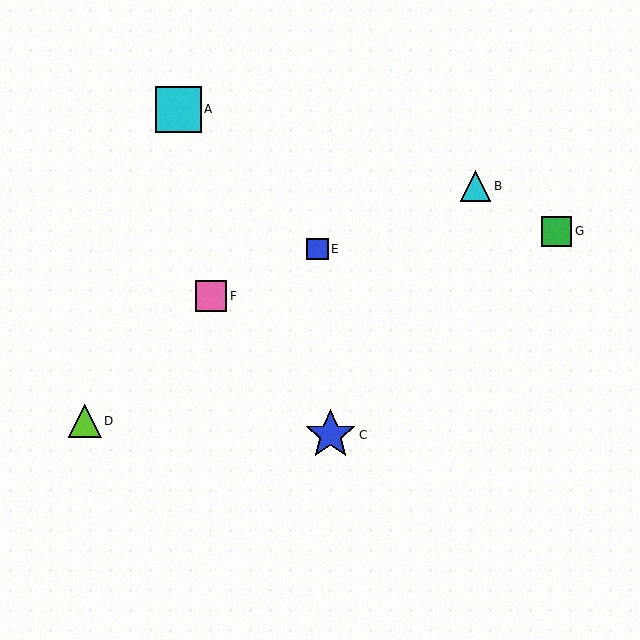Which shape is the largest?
The blue star (labeled C) is the largest.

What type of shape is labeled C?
Shape C is a blue star.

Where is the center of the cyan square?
The center of the cyan square is at (178, 109).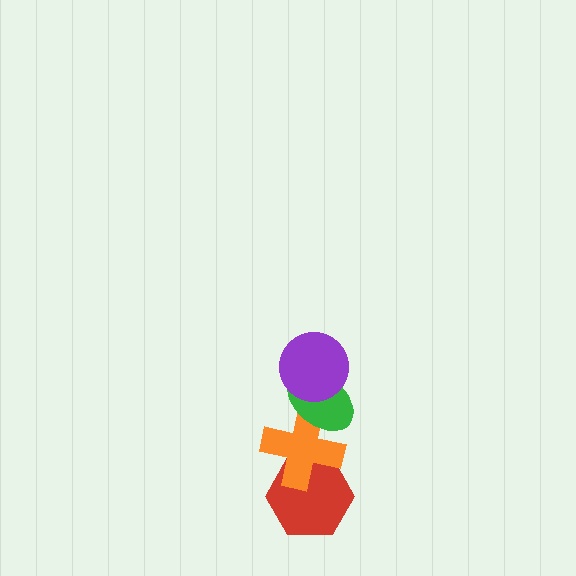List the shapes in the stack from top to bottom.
From top to bottom: the purple circle, the green ellipse, the orange cross, the red hexagon.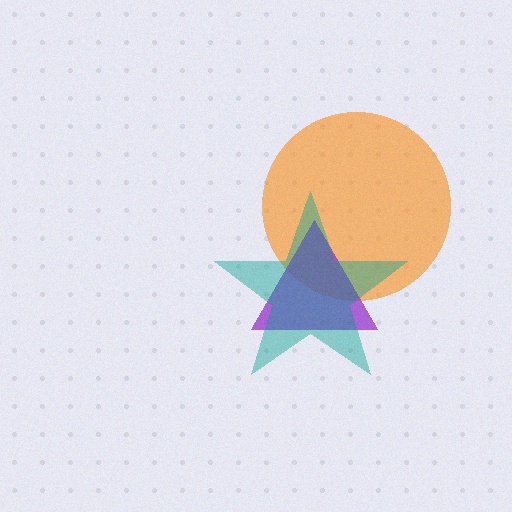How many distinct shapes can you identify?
There are 3 distinct shapes: an orange circle, a purple triangle, a teal star.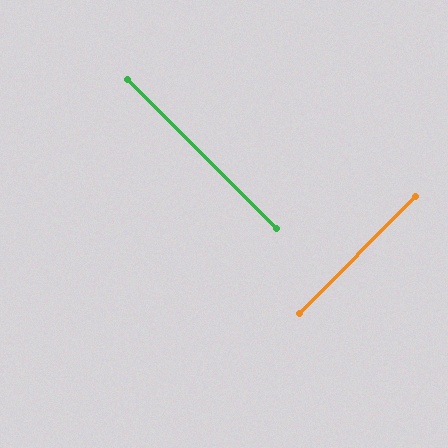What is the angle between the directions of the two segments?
Approximately 90 degrees.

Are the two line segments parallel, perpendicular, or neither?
Perpendicular — they meet at approximately 90°.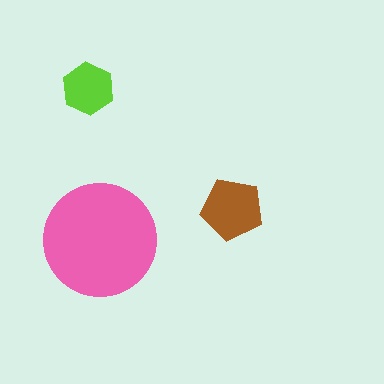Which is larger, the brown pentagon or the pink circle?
The pink circle.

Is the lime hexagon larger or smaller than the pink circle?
Smaller.